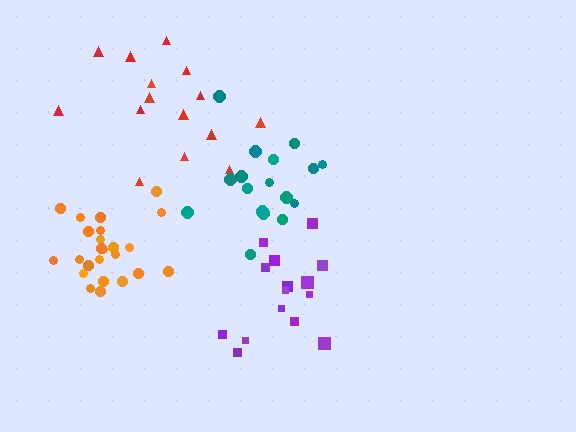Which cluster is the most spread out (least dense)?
Red.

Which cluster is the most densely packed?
Orange.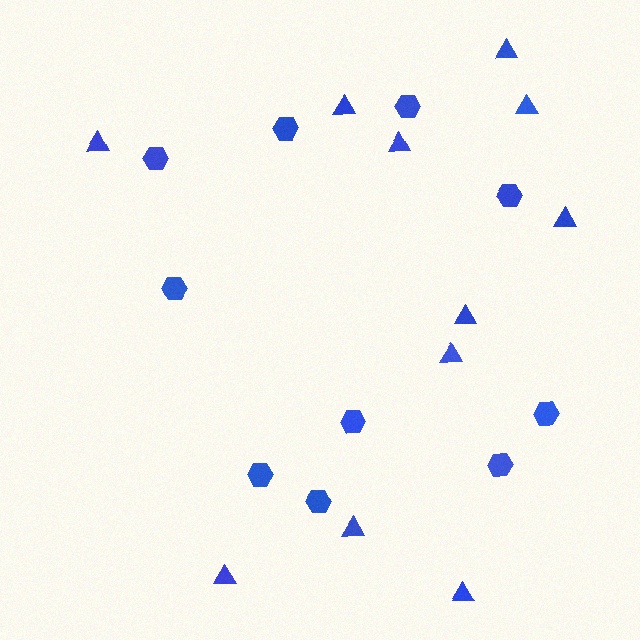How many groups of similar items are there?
There are 2 groups: one group of hexagons (10) and one group of triangles (11).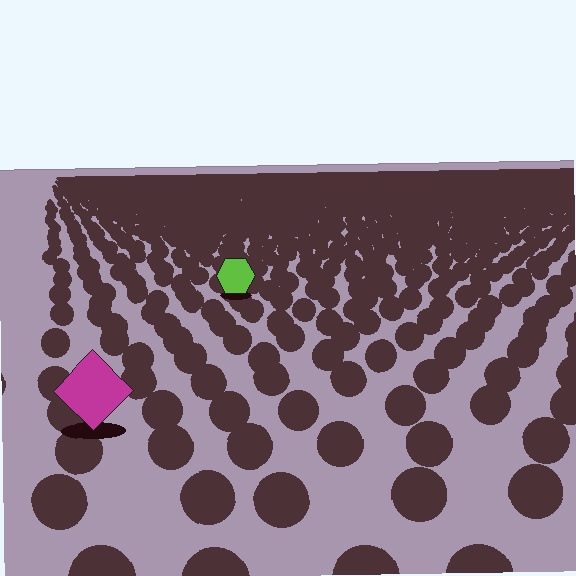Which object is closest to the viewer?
The magenta diamond is closest. The texture marks near it are larger and more spread out.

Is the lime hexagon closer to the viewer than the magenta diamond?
No. The magenta diamond is closer — you can tell from the texture gradient: the ground texture is coarser near it.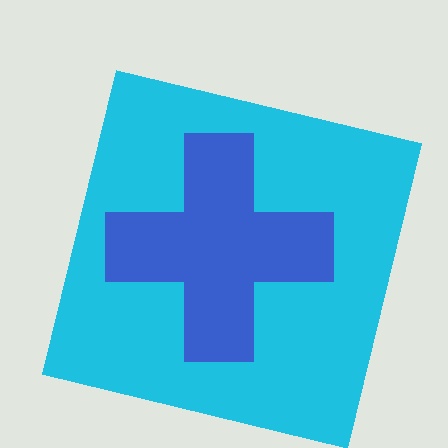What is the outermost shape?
The cyan square.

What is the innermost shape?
The blue cross.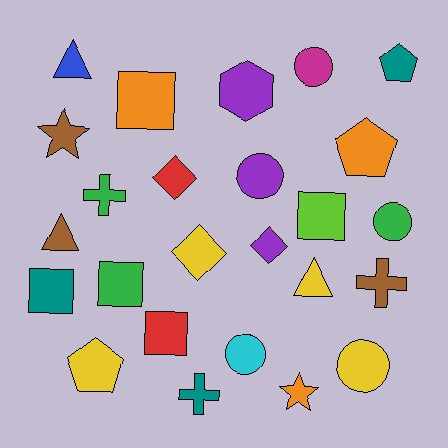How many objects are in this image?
There are 25 objects.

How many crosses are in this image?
There are 3 crosses.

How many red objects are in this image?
There are 2 red objects.